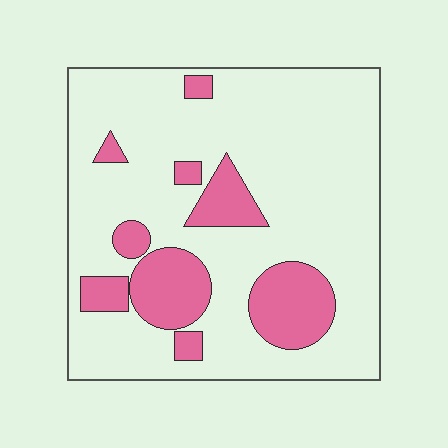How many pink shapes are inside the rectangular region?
9.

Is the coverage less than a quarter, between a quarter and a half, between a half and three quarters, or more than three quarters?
Less than a quarter.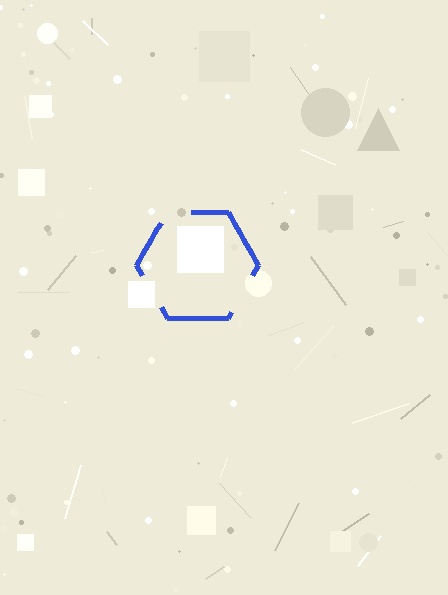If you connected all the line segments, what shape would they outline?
They would outline a hexagon.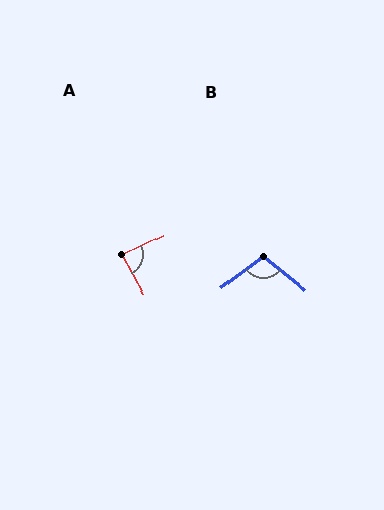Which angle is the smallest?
A, at approximately 85 degrees.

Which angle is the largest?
B, at approximately 104 degrees.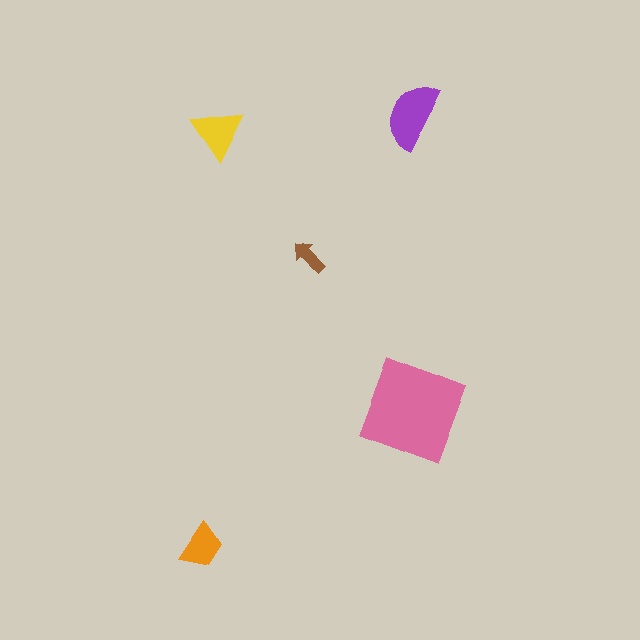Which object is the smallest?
The brown arrow.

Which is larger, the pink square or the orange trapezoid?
The pink square.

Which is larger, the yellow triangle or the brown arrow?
The yellow triangle.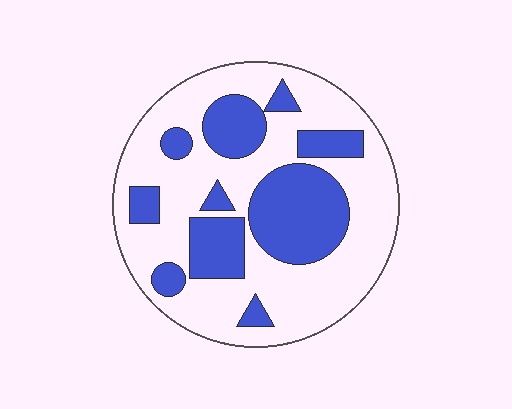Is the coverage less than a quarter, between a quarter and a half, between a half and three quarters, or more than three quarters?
Between a quarter and a half.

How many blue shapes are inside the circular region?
10.